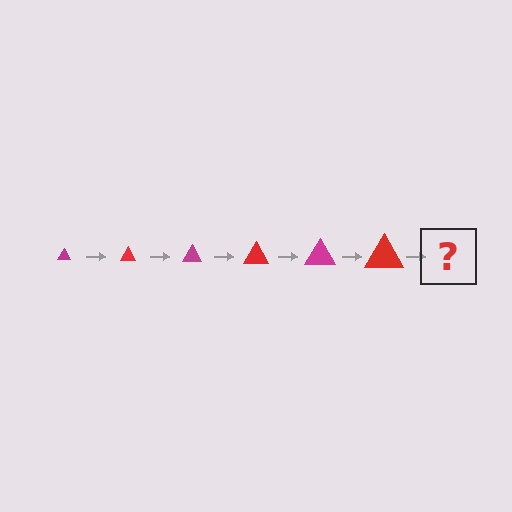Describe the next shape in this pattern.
It should be a magenta triangle, larger than the previous one.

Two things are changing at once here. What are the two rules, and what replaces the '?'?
The two rules are that the triangle grows larger each step and the color cycles through magenta and red. The '?' should be a magenta triangle, larger than the previous one.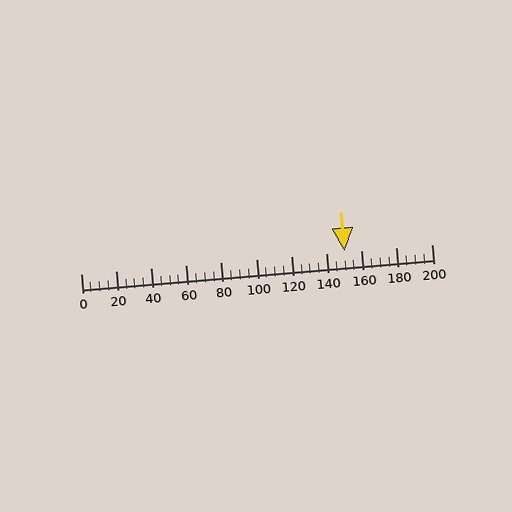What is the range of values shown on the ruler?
The ruler shows values from 0 to 200.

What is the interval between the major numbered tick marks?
The major tick marks are spaced 20 units apart.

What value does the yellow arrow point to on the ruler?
The yellow arrow points to approximately 150.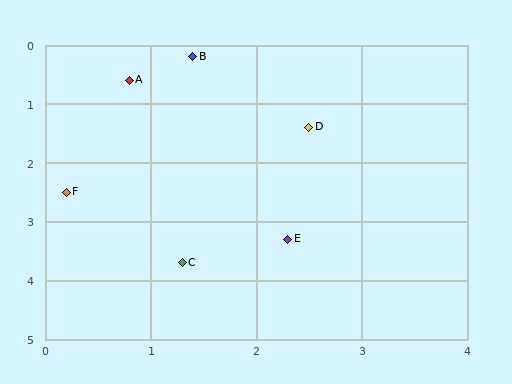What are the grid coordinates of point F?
Point F is at approximately (0.2, 2.5).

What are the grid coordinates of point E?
Point E is at approximately (2.3, 3.3).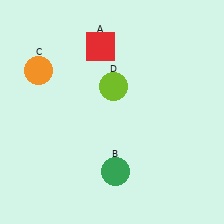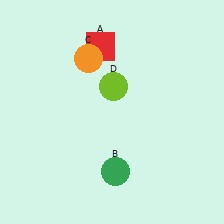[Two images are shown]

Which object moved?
The orange circle (C) moved right.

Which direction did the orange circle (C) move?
The orange circle (C) moved right.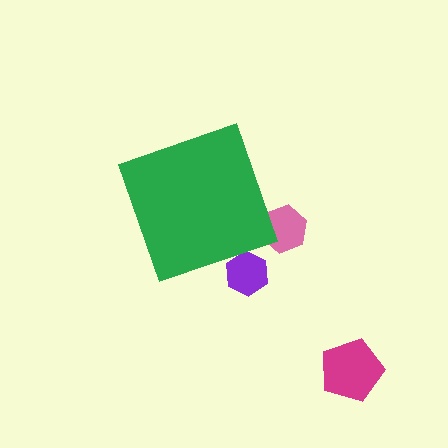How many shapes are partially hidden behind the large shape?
2 shapes are partially hidden.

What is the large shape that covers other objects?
A green diamond.